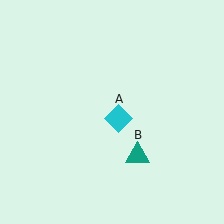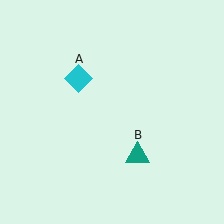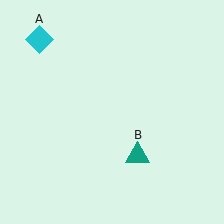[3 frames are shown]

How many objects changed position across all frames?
1 object changed position: cyan diamond (object A).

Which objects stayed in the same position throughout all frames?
Teal triangle (object B) remained stationary.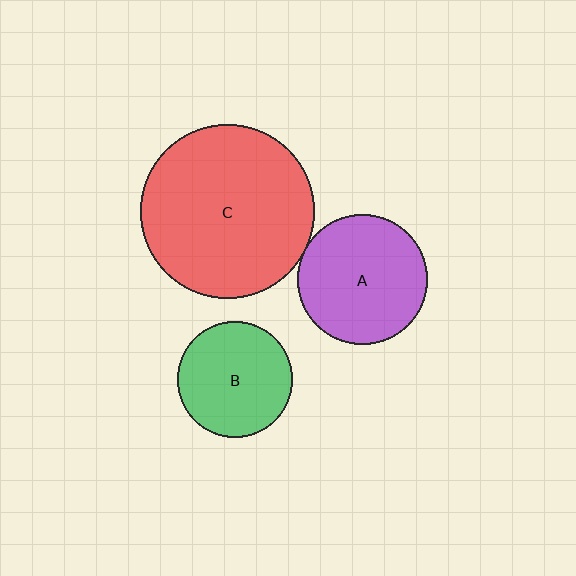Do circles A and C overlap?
Yes.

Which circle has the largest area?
Circle C (red).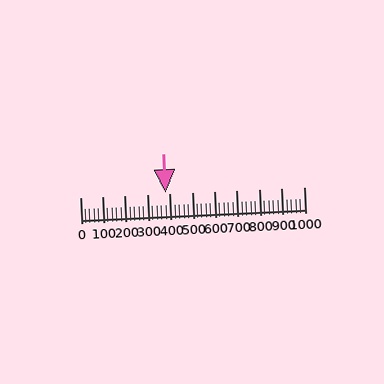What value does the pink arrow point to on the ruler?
The pink arrow points to approximately 380.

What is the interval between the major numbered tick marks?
The major tick marks are spaced 100 units apart.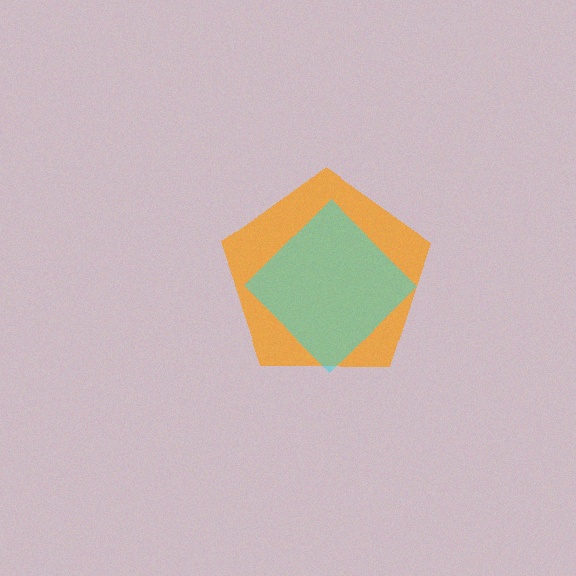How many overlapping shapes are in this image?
There are 2 overlapping shapes in the image.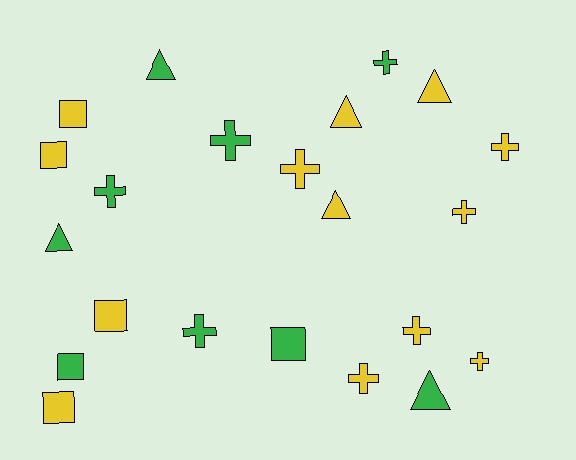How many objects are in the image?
There are 22 objects.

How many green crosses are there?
There are 4 green crosses.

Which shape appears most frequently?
Cross, with 10 objects.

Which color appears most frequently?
Yellow, with 13 objects.